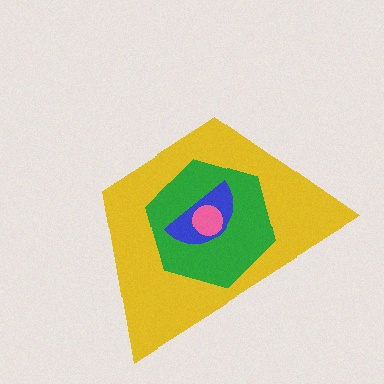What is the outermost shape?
The yellow trapezoid.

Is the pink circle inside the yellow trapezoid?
Yes.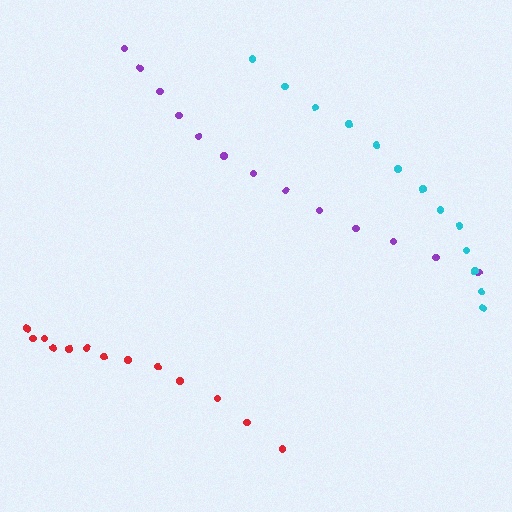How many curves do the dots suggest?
There are 3 distinct paths.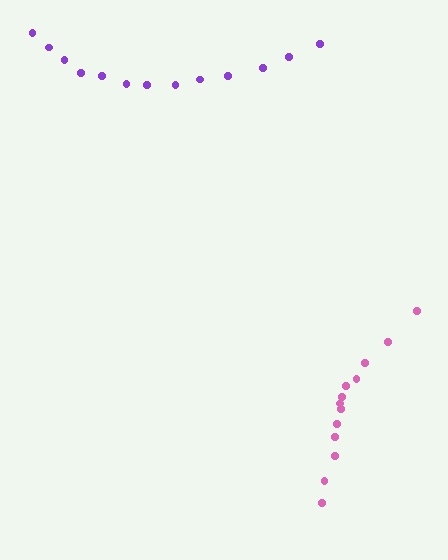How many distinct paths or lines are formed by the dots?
There are 2 distinct paths.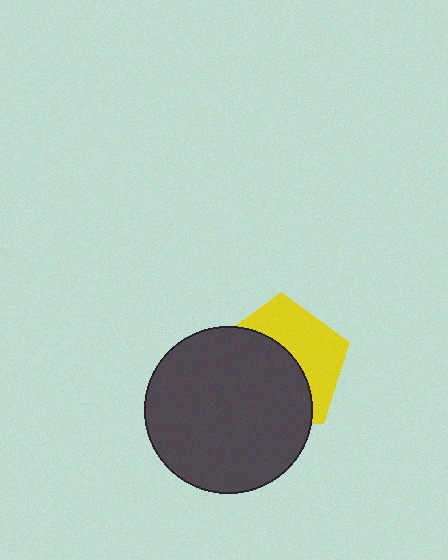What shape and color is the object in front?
The object in front is a dark gray circle.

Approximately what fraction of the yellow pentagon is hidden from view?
Roughly 56% of the yellow pentagon is hidden behind the dark gray circle.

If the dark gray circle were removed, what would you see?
You would see the complete yellow pentagon.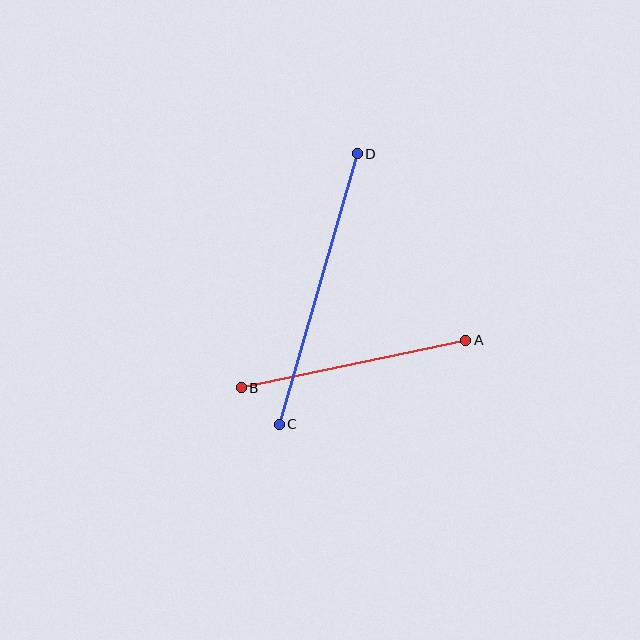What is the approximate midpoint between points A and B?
The midpoint is at approximately (354, 364) pixels.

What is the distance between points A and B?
The distance is approximately 229 pixels.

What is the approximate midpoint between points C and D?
The midpoint is at approximately (318, 289) pixels.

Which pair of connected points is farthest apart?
Points C and D are farthest apart.